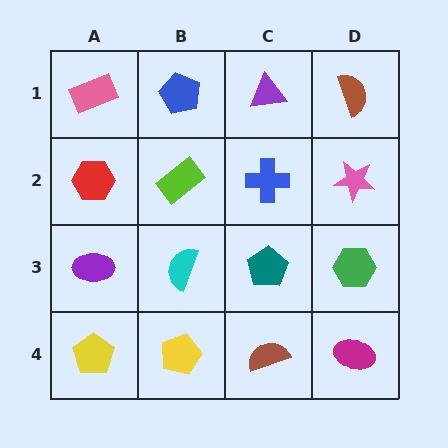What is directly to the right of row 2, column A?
A lime rectangle.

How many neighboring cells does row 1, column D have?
2.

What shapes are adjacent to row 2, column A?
A pink rectangle (row 1, column A), a purple ellipse (row 3, column A), a lime rectangle (row 2, column B).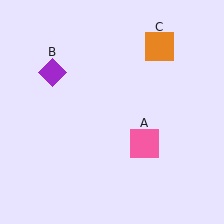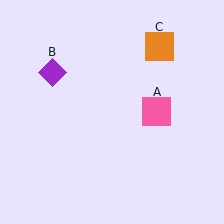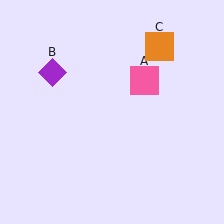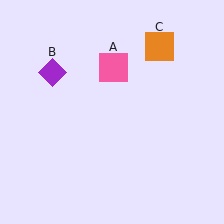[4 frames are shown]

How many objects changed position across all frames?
1 object changed position: pink square (object A).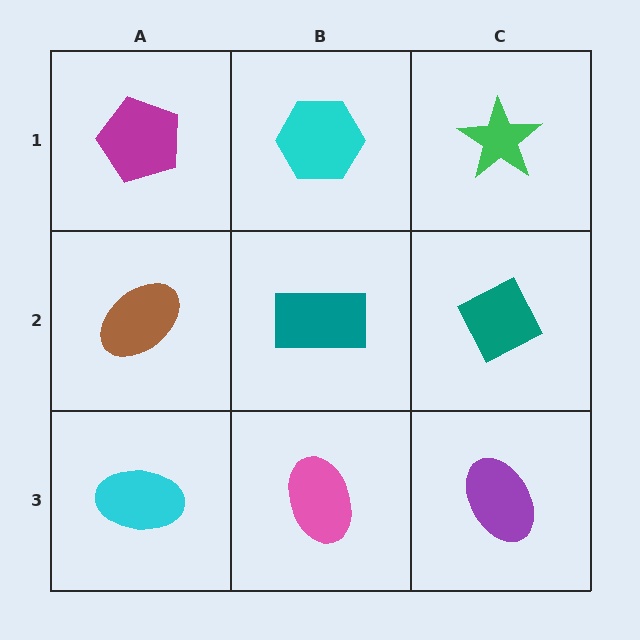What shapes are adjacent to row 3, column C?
A teal diamond (row 2, column C), a pink ellipse (row 3, column B).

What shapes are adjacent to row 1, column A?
A brown ellipse (row 2, column A), a cyan hexagon (row 1, column B).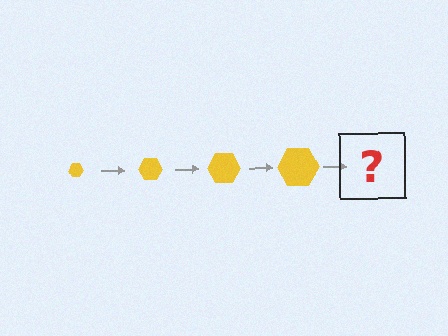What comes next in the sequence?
The next element should be a yellow hexagon, larger than the previous one.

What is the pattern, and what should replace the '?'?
The pattern is that the hexagon gets progressively larger each step. The '?' should be a yellow hexagon, larger than the previous one.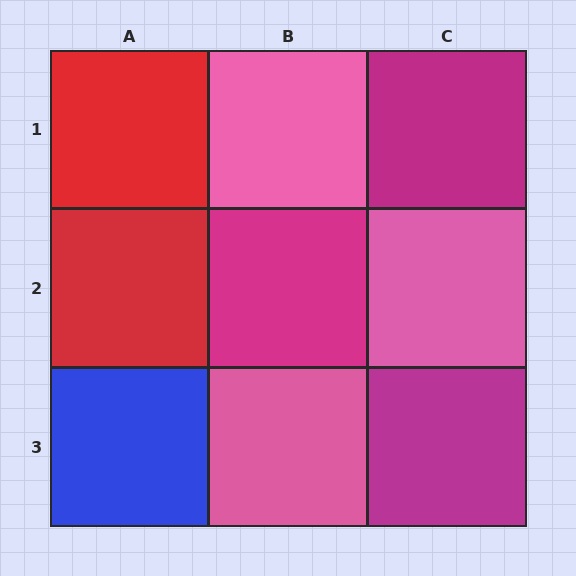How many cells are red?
2 cells are red.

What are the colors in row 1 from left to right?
Red, pink, magenta.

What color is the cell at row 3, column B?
Pink.